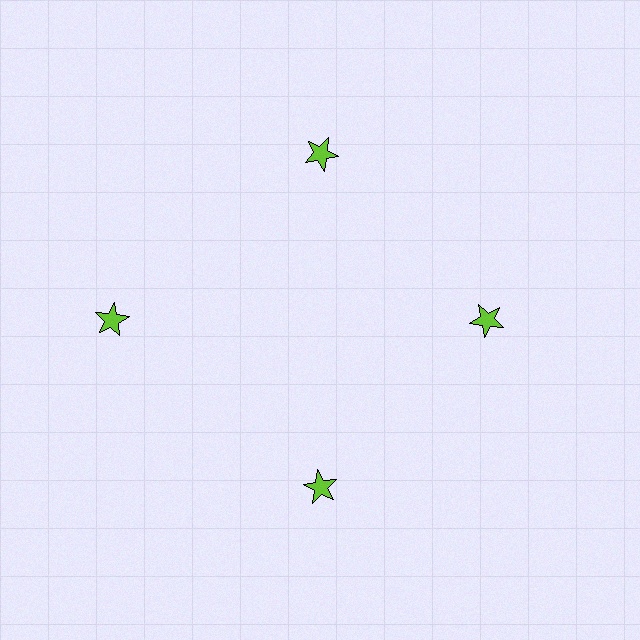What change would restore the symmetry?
The symmetry would be restored by moving it inward, back onto the ring so that all 4 stars sit at equal angles and equal distance from the center.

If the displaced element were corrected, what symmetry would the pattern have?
It would have 4-fold rotational symmetry — the pattern would map onto itself every 90 degrees.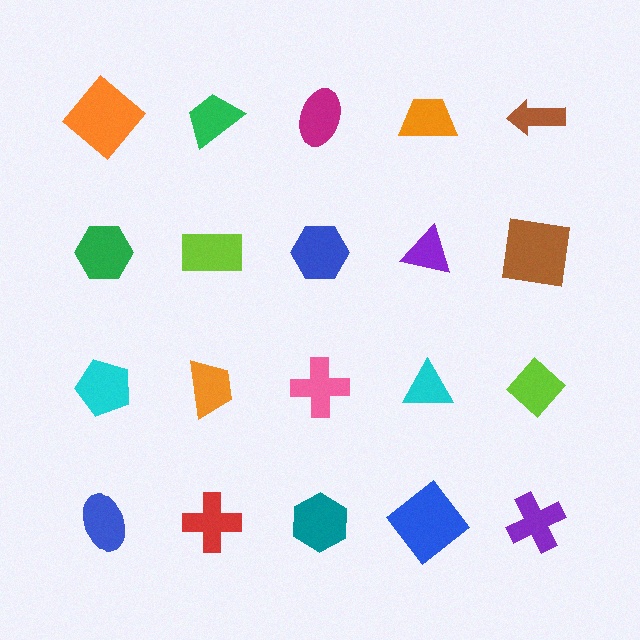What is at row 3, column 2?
An orange trapezoid.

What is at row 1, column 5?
A brown arrow.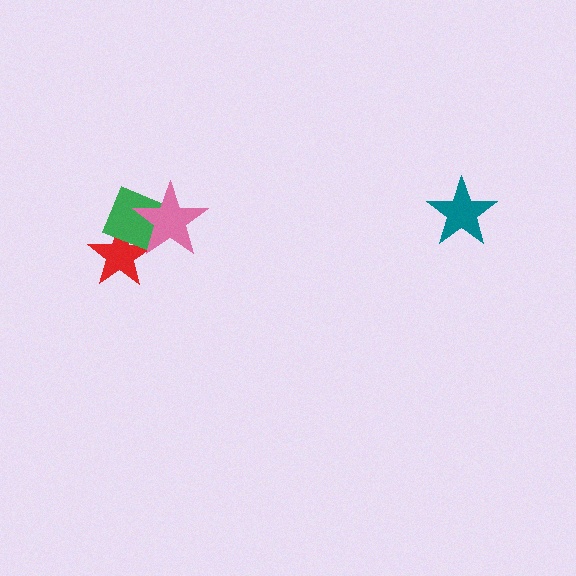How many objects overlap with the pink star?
2 objects overlap with the pink star.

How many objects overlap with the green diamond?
2 objects overlap with the green diamond.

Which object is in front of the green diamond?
The pink star is in front of the green diamond.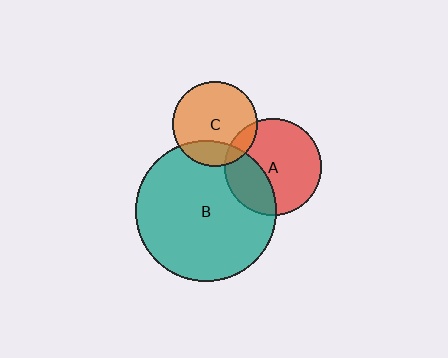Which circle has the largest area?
Circle B (teal).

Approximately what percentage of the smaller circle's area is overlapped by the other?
Approximately 30%.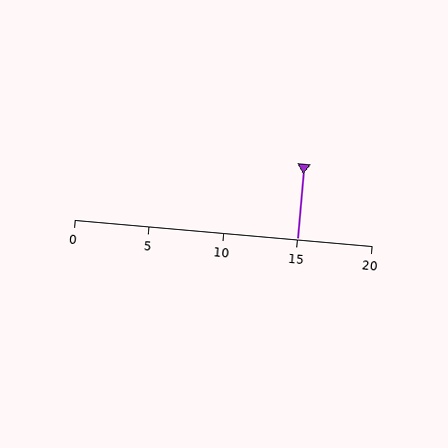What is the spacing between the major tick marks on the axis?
The major ticks are spaced 5 apart.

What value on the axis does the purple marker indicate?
The marker indicates approximately 15.